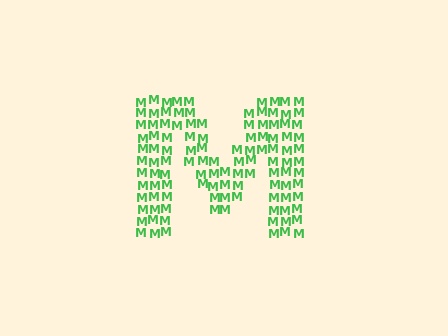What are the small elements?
The small elements are letter M's.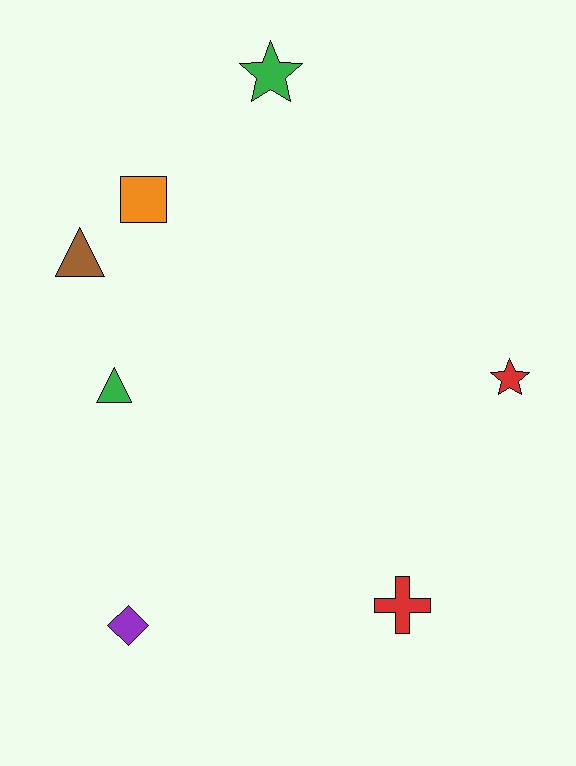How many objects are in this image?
There are 7 objects.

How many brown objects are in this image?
There is 1 brown object.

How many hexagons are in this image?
There are no hexagons.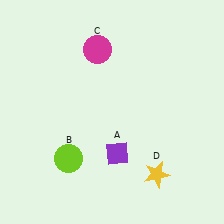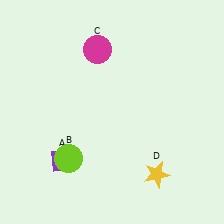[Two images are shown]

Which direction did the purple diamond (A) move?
The purple diamond (A) moved left.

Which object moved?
The purple diamond (A) moved left.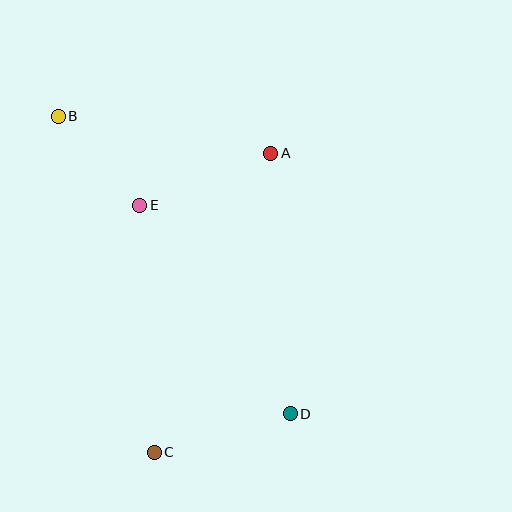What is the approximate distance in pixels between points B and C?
The distance between B and C is approximately 350 pixels.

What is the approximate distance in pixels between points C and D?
The distance between C and D is approximately 142 pixels.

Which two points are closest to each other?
Points B and E are closest to each other.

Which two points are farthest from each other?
Points B and D are farthest from each other.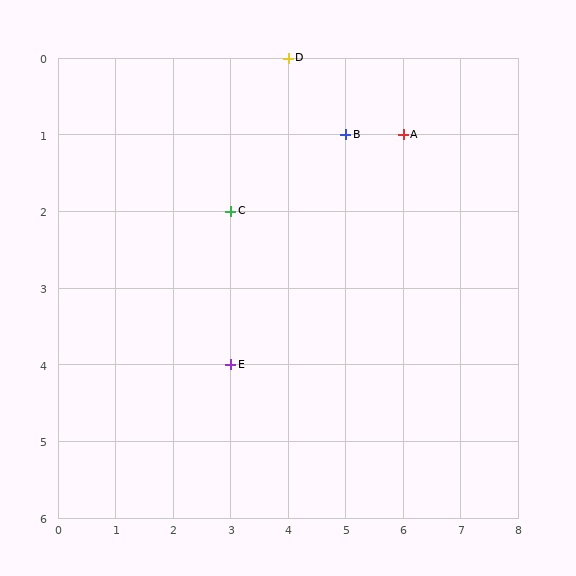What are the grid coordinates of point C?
Point C is at grid coordinates (3, 2).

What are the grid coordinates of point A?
Point A is at grid coordinates (6, 1).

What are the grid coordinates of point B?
Point B is at grid coordinates (5, 1).